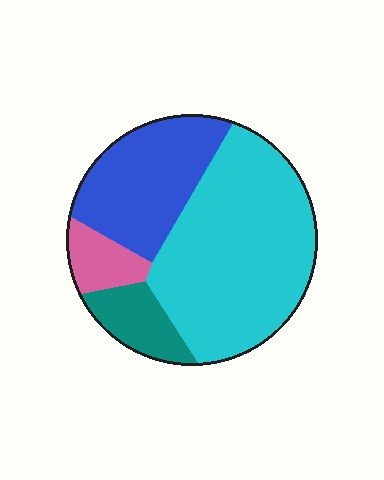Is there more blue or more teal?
Blue.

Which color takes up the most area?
Cyan, at roughly 55%.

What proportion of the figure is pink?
Pink takes up about one tenth (1/10) of the figure.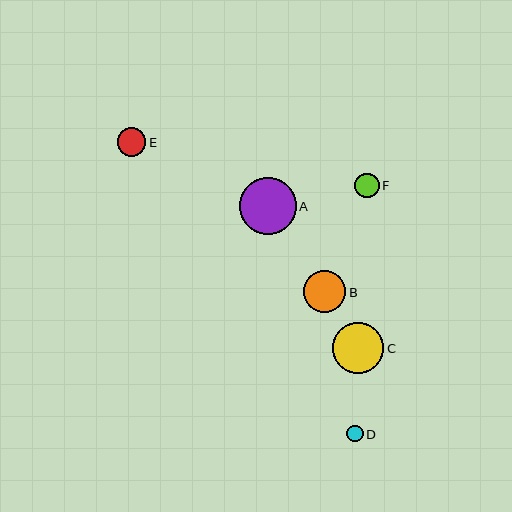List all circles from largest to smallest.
From largest to smallest: A, C, B, E, F, D.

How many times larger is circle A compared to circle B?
Circle A is approximately 1.4 times the size of circle B.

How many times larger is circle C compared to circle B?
Circle C is approximately 1.2 times the size of circle B.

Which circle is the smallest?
Circle D is the smallest with a size of approximately 16 pixels.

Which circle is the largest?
Circle A is the largest with a size of approximately 57 pixels.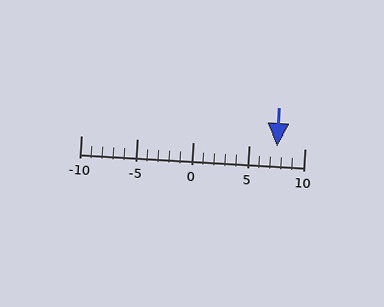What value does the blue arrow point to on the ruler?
The blue arrow points to approximately 8.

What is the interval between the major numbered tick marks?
The major tick marks are spaced 5 units apart.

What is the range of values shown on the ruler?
The ruler shows values from -10 to 10.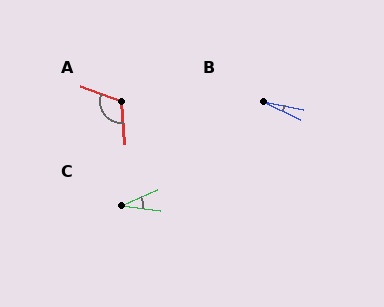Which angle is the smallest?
B, at approximately 15 degrees.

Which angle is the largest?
A, at approximately 116 degrees.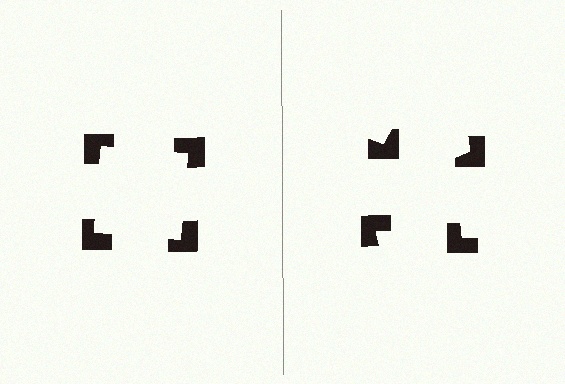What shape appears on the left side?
An illusory square.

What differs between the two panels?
The notched squares are positioned identically on both sides; only the wedge orientations differ. On the left they align to a square; on the right they are misaligned.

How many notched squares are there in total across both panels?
8 — 4 on each side.